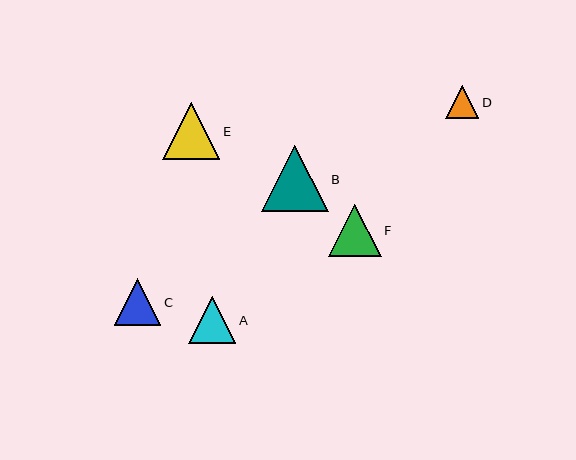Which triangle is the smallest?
Triangle D is the smallest with a size of approximately 33 pixels.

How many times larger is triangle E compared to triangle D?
Triangle E is approximately 1.7 times the size of triangle D.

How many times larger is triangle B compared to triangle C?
Triangle B is approximately 1.4 times the size of triangle C.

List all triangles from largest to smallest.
From largest to smallest: B, E, F, A, C, D.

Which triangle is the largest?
Triangle B is the largest with a size of approximately 66 pixels.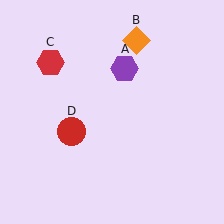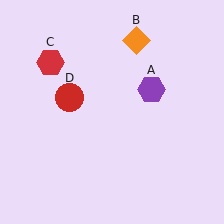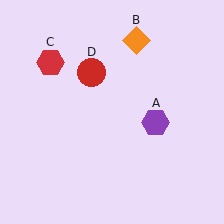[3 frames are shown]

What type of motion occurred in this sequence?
The purple hexagon (object A), red circle (object D) rotated clockwise around the center of the scene.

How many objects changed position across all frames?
2 objects changed position: purple hexagon (object A), red circle (object D).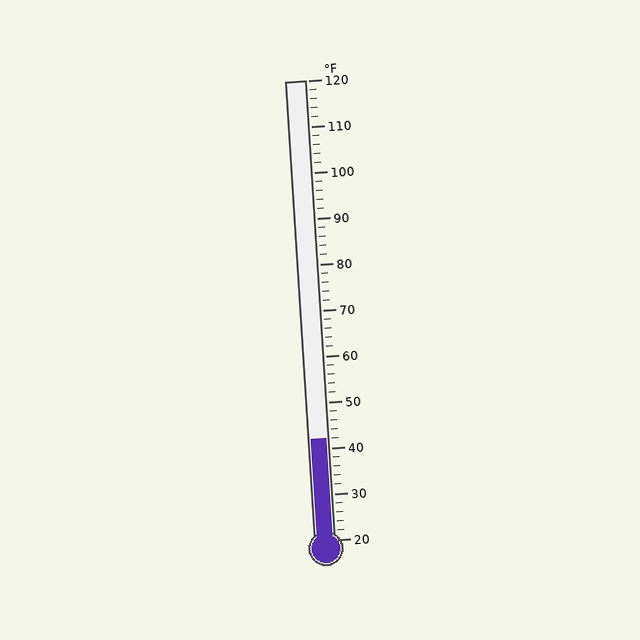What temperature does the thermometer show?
The thermometer shows approximately 42°F.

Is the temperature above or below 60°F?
The temperature is below 60°F.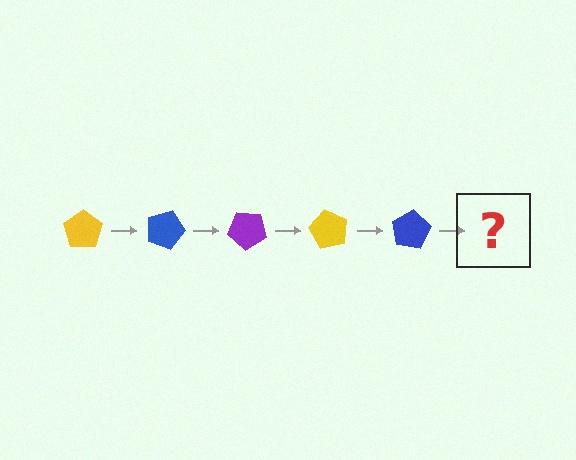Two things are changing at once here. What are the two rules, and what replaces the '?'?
The two rules are that it rotates 20 degrees each step and the color cycles through yellow, blue, and purple. The '?' should be a purple pentagon, rotated 100 degrees from the start.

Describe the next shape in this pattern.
It should be a purple pentagon, rotated 100 degrees from the start.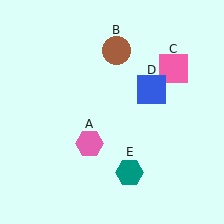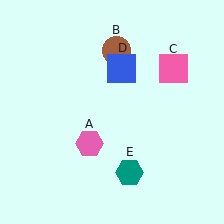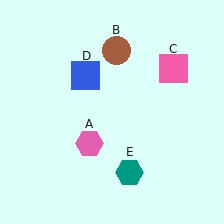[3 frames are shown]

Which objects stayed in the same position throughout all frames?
Pink hexagon (object A) and brown circle (object B) and pink square (object C) and teal hexagon (object E) remained stationary.